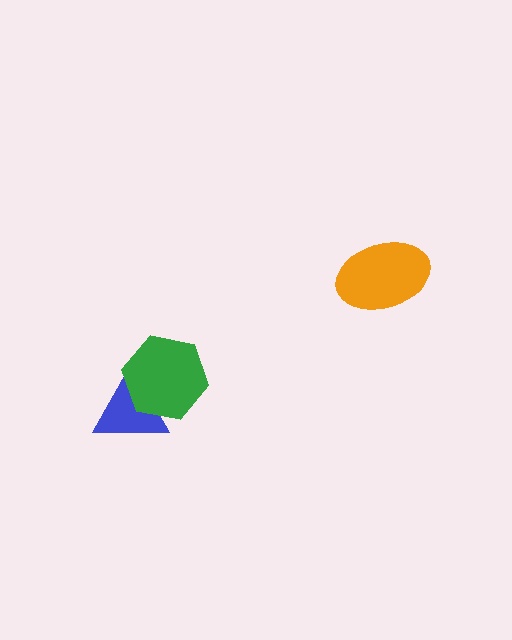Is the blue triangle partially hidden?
Yes, it is partially covered by another shape.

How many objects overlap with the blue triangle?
1 object overlaps with the blue triangle.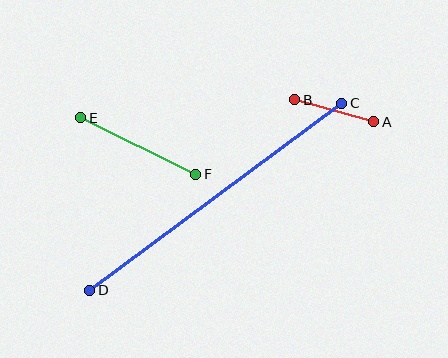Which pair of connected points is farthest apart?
Points C and D are farthest apart.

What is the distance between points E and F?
The distance is approximately 128 pixels.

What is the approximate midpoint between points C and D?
The midpoint is at approximately (216, 197) pixels.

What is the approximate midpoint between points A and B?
The midpoint is at approximately (334, 111) pixels.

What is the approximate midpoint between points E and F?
The midpoint is at approximately (138, 146) pixels.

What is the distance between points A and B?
The distance is approximately 82 pixels.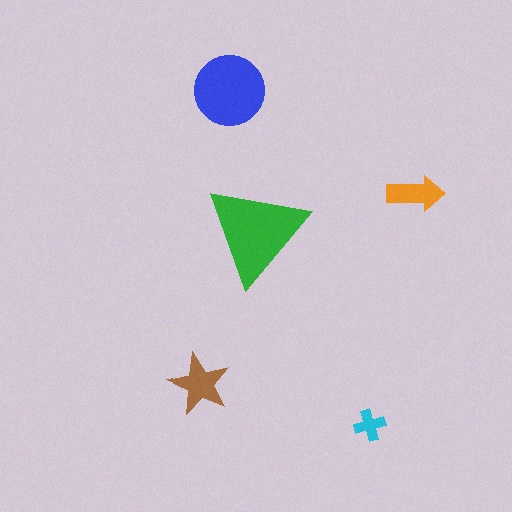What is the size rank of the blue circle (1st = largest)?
2nd.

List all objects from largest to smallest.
The green triangle, the blue circle, the brown star, the orange arrow, the cyan cross.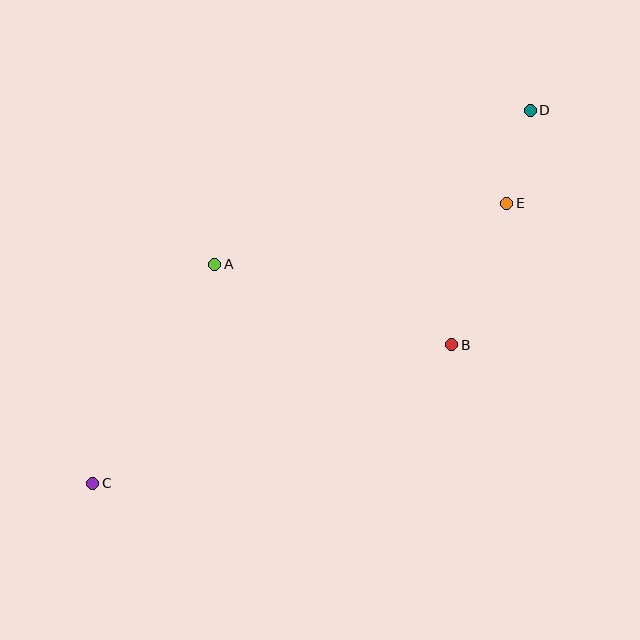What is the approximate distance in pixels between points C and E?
The distance between C and E is approximately 500 pixels.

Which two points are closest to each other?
Points D and E are closest to each other.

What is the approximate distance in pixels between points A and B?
The distance between A and B is approximately 250 pixels.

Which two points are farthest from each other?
Points C and D are farthest from each other.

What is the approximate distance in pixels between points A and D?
The distance between A and D is approximately 351 pixels.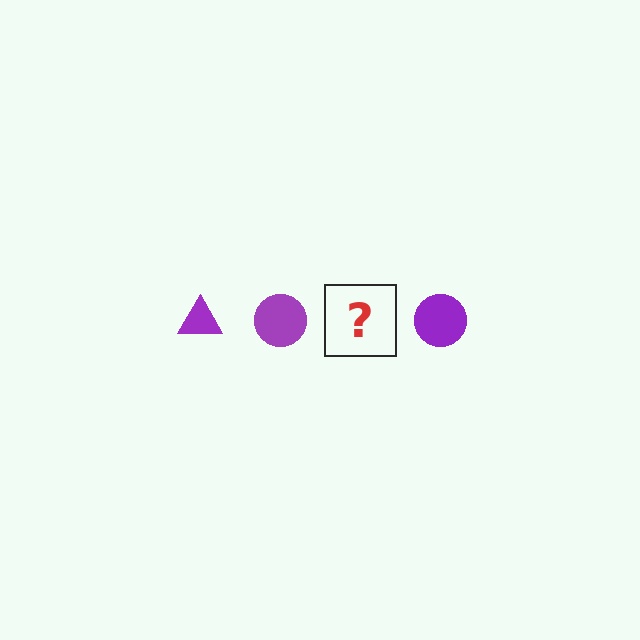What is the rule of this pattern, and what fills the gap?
The rule is that the pattern cycles through triangle, circle shapes in purple. The gap should be filled with a purple triangle.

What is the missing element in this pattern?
The missing element is a purple triangle.